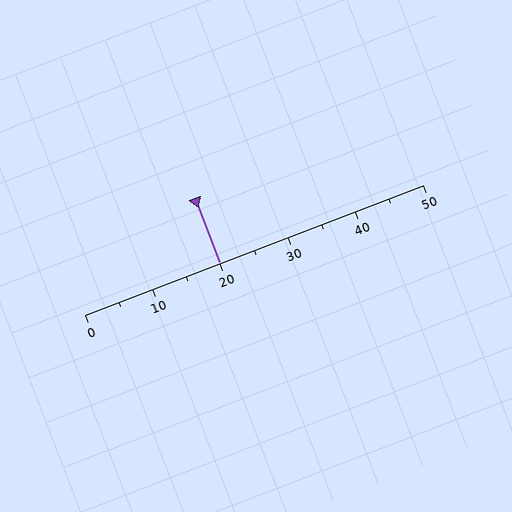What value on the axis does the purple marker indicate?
The marker indicates approximately 20.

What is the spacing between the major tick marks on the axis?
The major ticks are spaced 10 apart.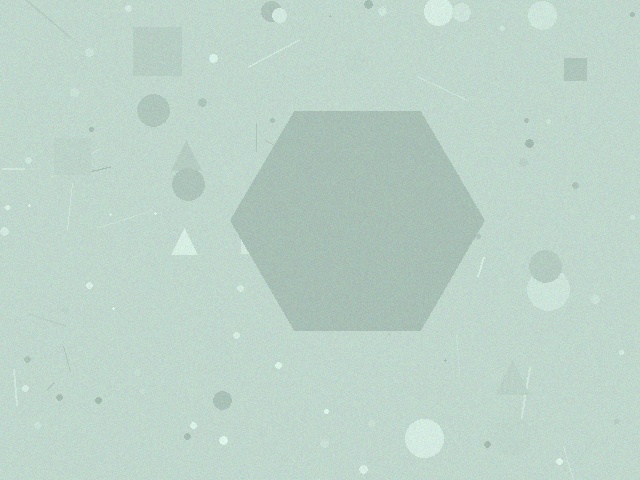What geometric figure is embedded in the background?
A hexagon is embedded in the background.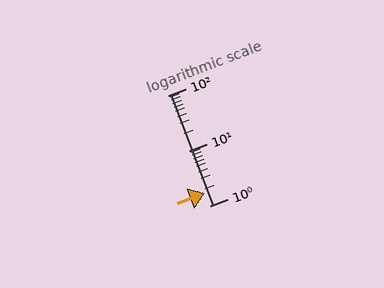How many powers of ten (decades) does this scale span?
The scale spans 2 decades, from 1 to 100.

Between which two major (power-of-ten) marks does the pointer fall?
The pointer is between 1 and 10.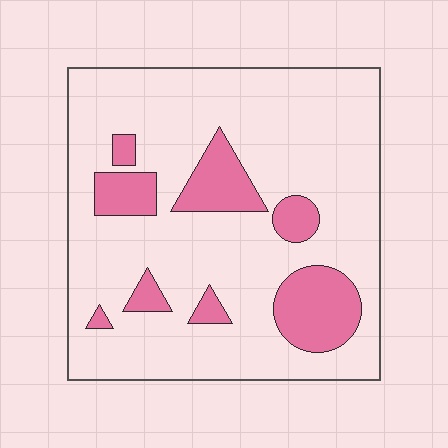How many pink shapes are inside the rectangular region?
8.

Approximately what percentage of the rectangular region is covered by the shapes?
Approximately 20%.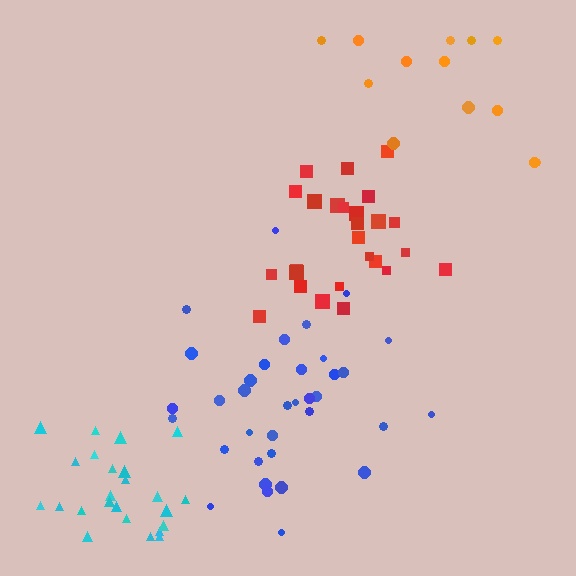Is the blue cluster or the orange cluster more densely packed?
Blue.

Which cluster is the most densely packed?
Cyan.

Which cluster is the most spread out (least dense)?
Orange.